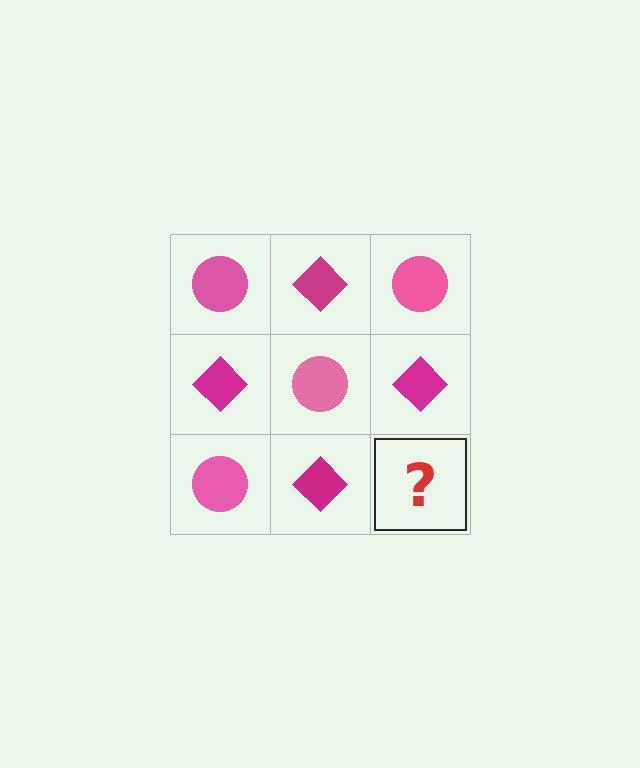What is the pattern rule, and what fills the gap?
The rule is that it alternates pink circle and magenta diamond in a checkerboard pattern. The gap should be filled with a pink circle.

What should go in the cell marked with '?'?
The missing cell should contain a pink circle.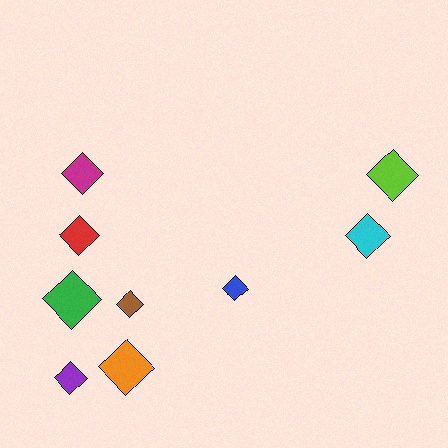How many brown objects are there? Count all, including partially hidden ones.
There is 1 brown object.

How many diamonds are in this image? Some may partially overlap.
There are 9 diamonds.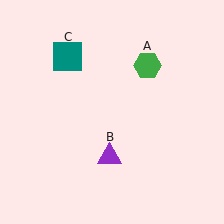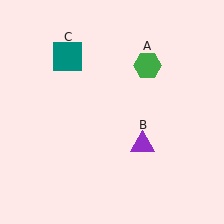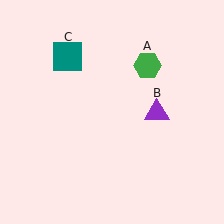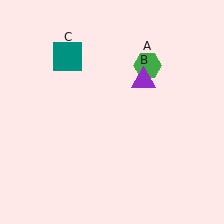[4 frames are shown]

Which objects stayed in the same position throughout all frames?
Green hexagon (object A) and teal square (object C) remained stationary.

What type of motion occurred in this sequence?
The purple triangle (object B) rotated counterclockwise around the center of the scene.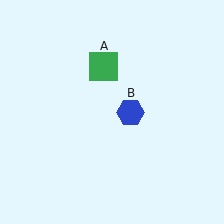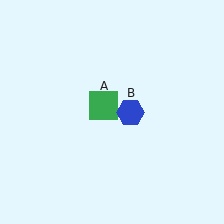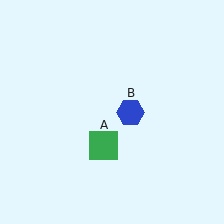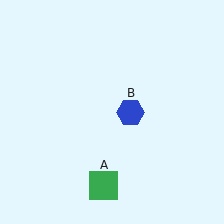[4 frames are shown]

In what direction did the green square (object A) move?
The green square (object A) moved down.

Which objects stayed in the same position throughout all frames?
Blue hexagon (object B) remained stationary.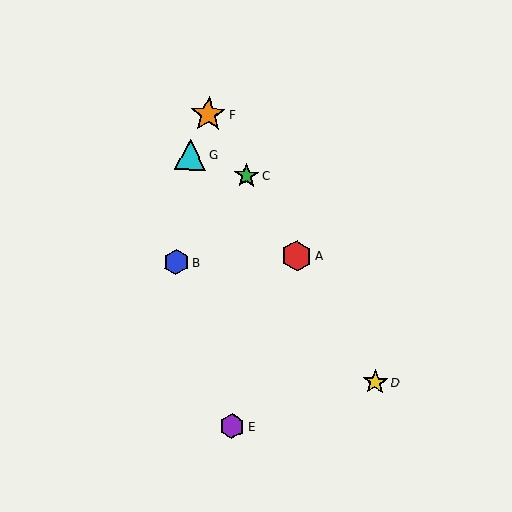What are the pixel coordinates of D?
Object D is at (375, 382).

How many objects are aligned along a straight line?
4 objects (A, C, D, F) are aligned along a straight line.